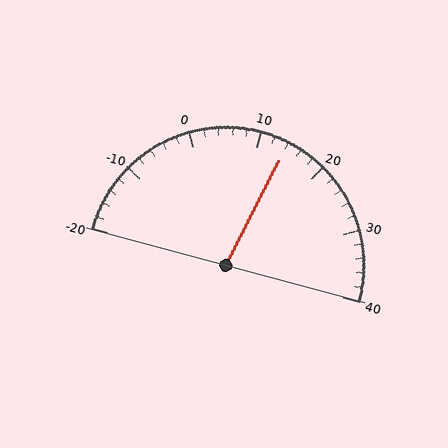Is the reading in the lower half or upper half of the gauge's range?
The reading is in the upper half of the range (-20 to 40).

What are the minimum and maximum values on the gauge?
The gauge ranges from -20 to 40.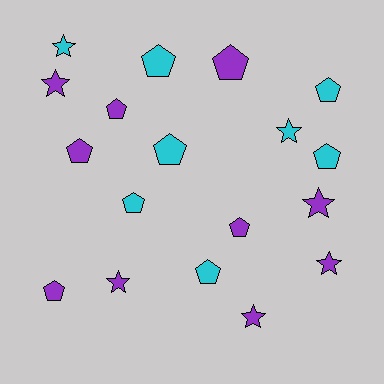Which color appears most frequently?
Purple, with 10 objects.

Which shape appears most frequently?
Pentagon, with 11 objects.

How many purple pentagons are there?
There are 5 purple pentagons.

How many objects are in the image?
There are 18 objects.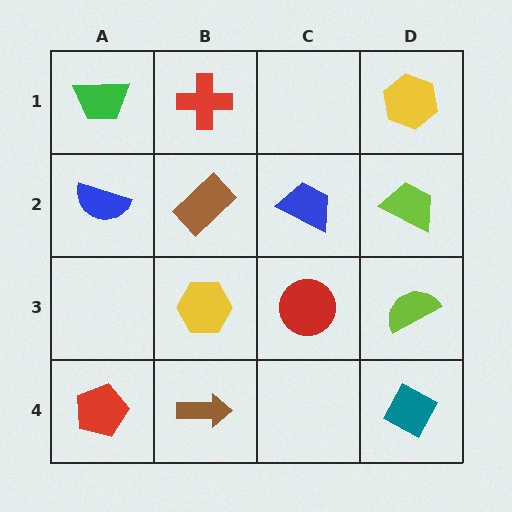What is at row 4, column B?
A brown arrow.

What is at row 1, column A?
A green trapezoid.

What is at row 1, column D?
A yellow hexagon.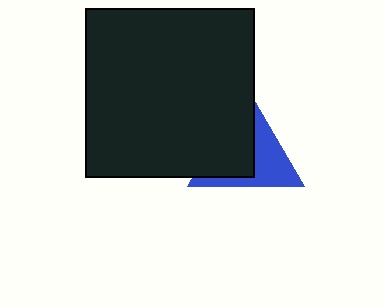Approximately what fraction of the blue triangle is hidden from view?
Roughly 54% of the blue triangle is hidden behind the black square.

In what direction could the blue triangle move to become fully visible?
The blue triangle could move right. That would shift it out from behind the black square entirely.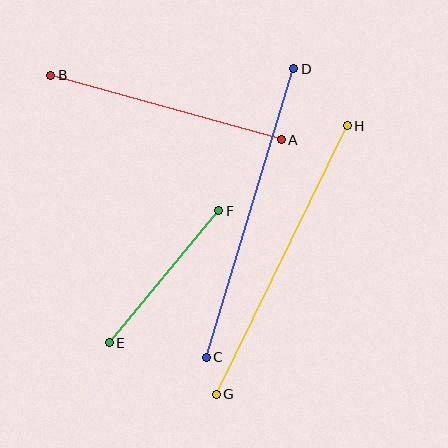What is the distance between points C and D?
The distance is approximately 301 pixels.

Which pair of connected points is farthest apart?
Points C and D are farthest apart.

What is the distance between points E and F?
The distance is approximately 172 pixels.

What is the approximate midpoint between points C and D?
The midpoint is at approximately (250, 213) pixels.